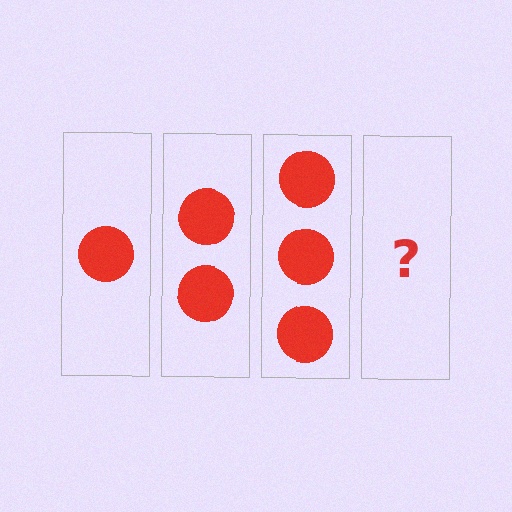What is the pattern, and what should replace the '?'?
The pattern is that each step adds one more circle. The '?' should be 4 circles.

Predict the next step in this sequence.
The next step is 4 circles.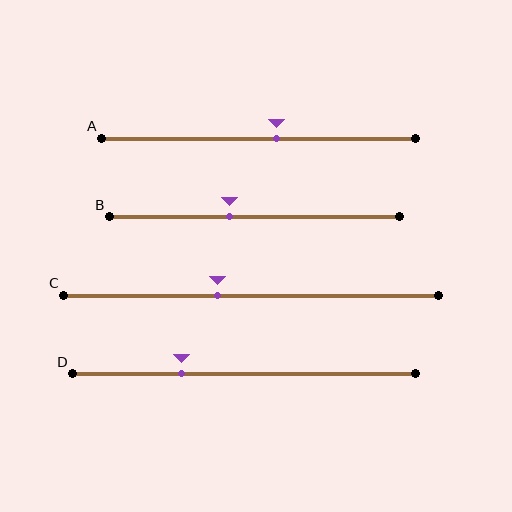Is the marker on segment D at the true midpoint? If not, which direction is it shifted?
No, the marker on segment D is shifted to the left by about 18% of the segment length.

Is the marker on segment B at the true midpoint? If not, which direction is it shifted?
No, the marker on segment B is shifted to the left by about 9% of the segment length.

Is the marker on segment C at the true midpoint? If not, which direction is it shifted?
No, the marker on segment C is shifted to the left by about 9% of the segment length.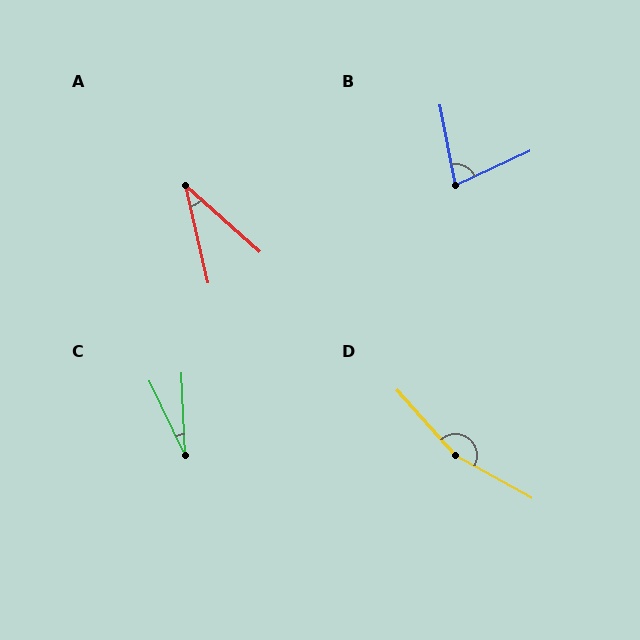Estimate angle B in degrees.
Approximately 75 degrees.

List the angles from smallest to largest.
C (23°), A (35°), B (75°), D (161°).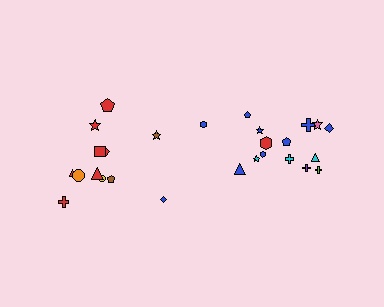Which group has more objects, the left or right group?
The right group.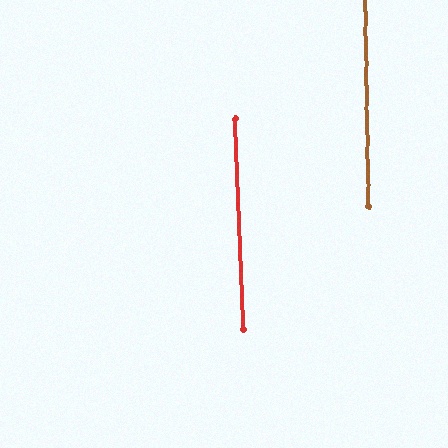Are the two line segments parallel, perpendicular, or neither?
Parallel — their directions differ by only 1.4°.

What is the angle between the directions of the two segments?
Approximately 1 degree.